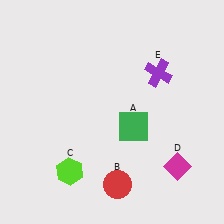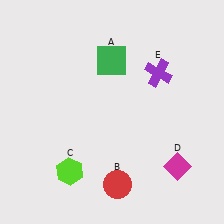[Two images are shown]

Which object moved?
The green square (A) moved up.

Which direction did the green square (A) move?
The green square (A) moved up.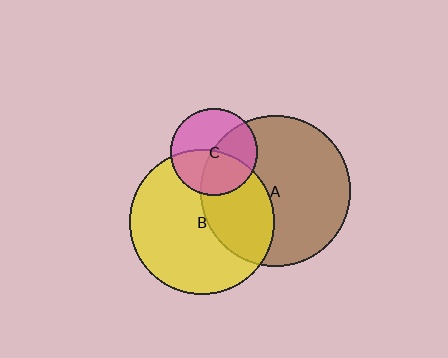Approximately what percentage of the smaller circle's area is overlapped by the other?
Approximately 35%.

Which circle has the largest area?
Circle A (brown).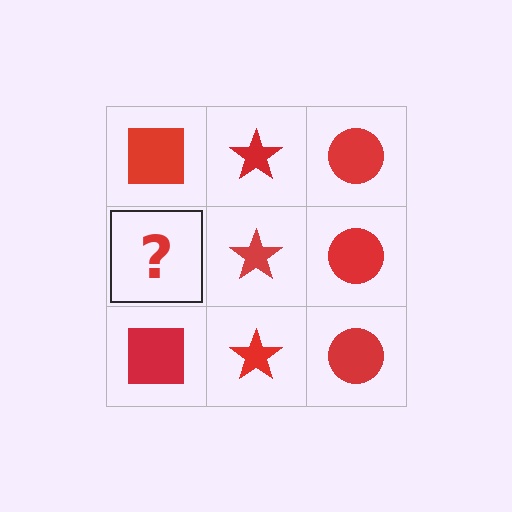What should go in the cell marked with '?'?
The missing cell should contain a red square.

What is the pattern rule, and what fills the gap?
The rule is that each column has a consistent shape. The gap should be filled with a red square.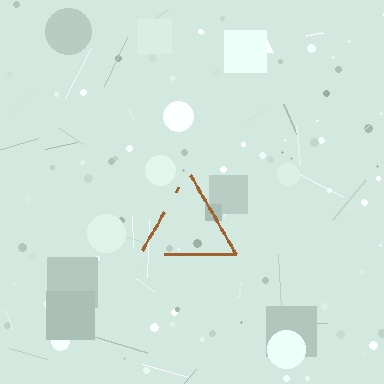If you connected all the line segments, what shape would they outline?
They would outline a triangle.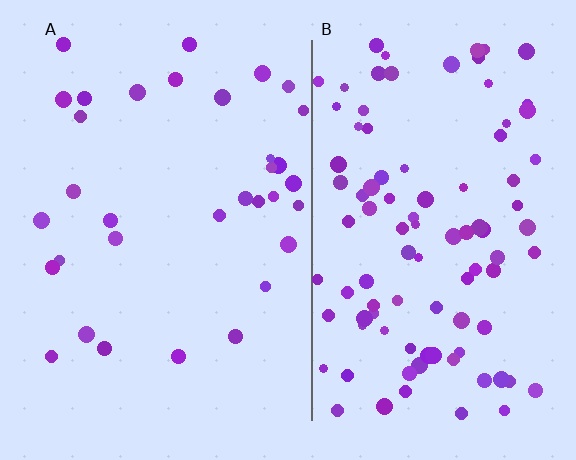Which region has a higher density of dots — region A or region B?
B (the right).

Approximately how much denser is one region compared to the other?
Approximately 2.9× — region B over region A.